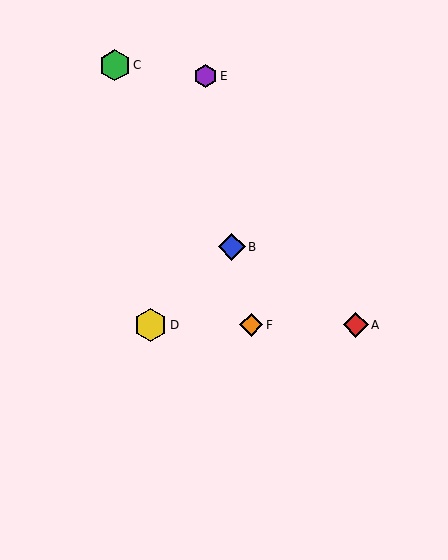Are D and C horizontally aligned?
No, D is at y≈325 and C is at y≈65.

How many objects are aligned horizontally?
3 objects (A, D, F) are aligned horizontally.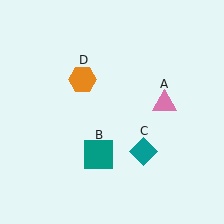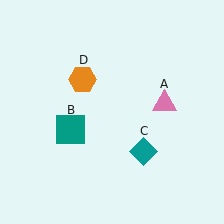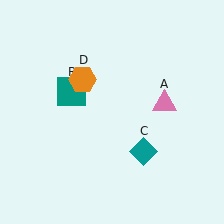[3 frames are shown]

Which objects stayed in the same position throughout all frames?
Pink triangle (object A) and teal diamond (object C) and orange hexagon (object D) remained stationary.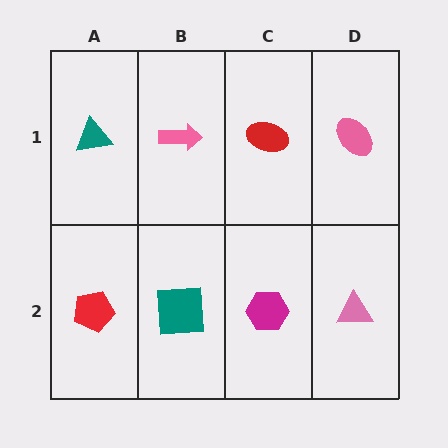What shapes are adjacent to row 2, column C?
A red ellipse (row 1, column C), a teal square (row 2, column B), a pink triangle (row 2, column D).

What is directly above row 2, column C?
A red ellipse.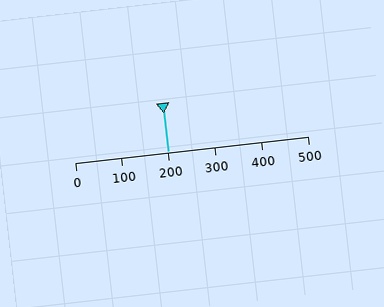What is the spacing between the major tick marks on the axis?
The major ticks are spaced 100 apart.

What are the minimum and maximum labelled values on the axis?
The axis runs from 0 to 500.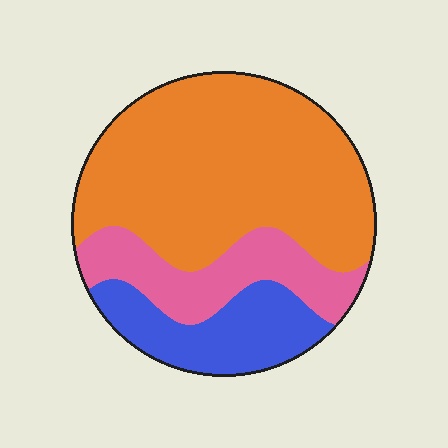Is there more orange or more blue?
Orange.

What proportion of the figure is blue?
Blue covers about 20% of the figure.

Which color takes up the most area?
Orange, at roughly 60%.